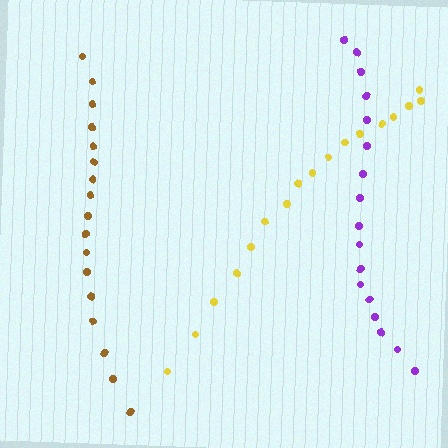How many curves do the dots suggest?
There are 3 distinct paths.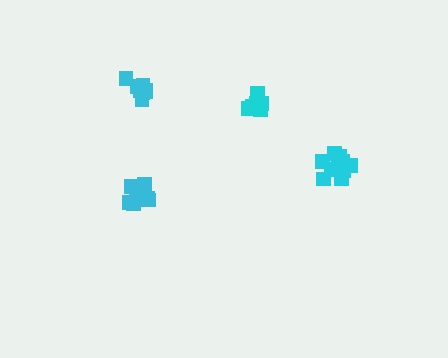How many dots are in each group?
Group 1: 8 dots, Group 2: 8 dots, Group 3: 12 dots, Group 4: 12 dots (40 total).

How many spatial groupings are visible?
There are 4 spatial groupings.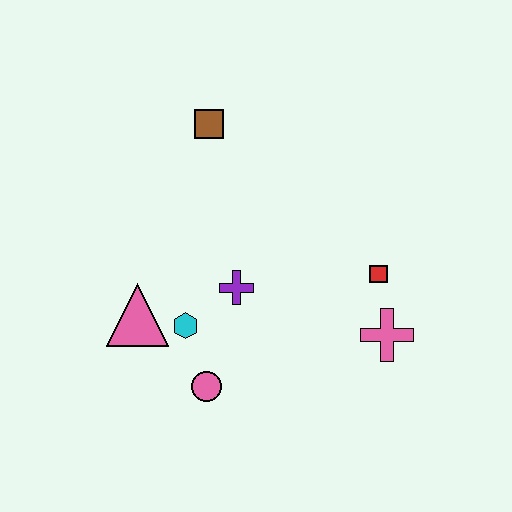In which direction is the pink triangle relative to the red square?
The pink triangle is to the left of the red square.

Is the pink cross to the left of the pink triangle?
No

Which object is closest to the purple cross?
The cyan hexagon is closest to the purple cross.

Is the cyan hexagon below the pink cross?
No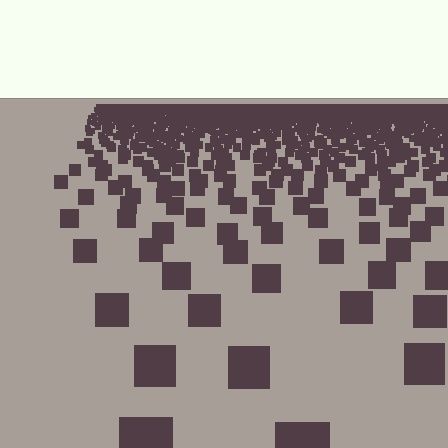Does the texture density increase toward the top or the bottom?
Density increases toward the top.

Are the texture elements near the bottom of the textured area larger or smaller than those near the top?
Larger. Near the bottom, elements are closer to the viewer and appear at a bigger on-screen size.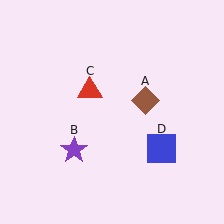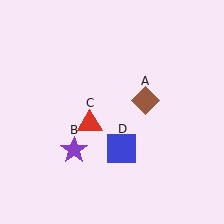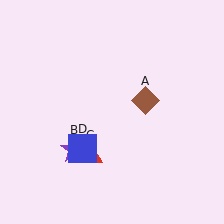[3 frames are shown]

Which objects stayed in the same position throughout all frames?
Brown diamond (object A) and purple star (object B) remained stationary.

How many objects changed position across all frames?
2 objects changed position: red triangle (object C), blue square (object D).